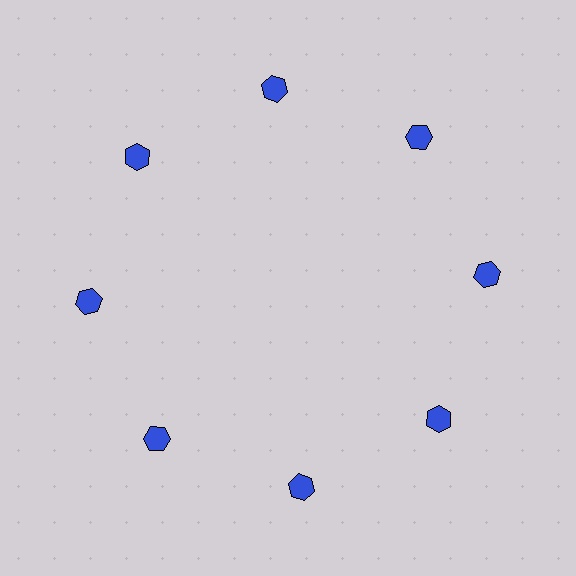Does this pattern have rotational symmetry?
Yes, this pattern has 8-fold rotational symmetry. It looks the same after rotating 45 degrees around the center.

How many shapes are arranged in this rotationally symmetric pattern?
There are 8 shapes, arranged in 8 groups of 1.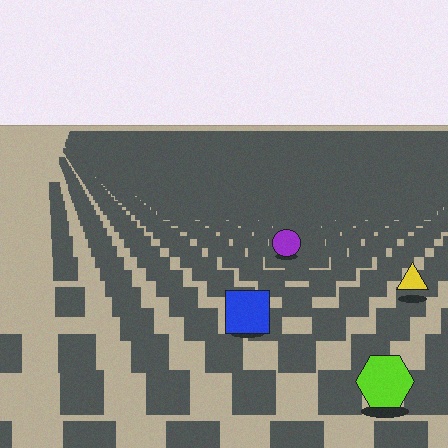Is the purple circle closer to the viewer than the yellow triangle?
No. The yellow triangle is closer — you can tell from the texture gradient: the ground texture is coarser near it.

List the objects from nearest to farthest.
From nearest to farthest: the lime hexagon, the blue square, the yellow triangle, the purple circle.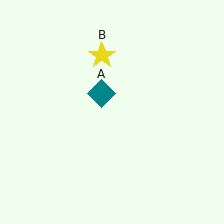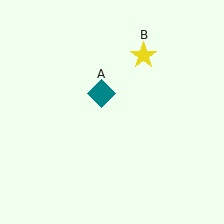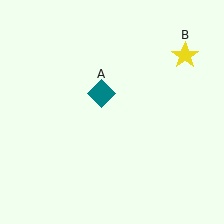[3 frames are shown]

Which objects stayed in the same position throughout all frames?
Teal diamond (object A) remained stationary.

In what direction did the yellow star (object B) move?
The yellow star (object B) moved right.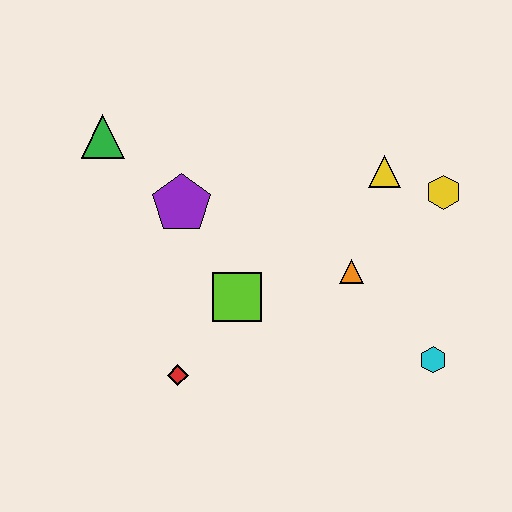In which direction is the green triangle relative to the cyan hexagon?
The green triangle is to the left of the cyan hexagon.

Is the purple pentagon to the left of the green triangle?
No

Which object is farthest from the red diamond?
The yellow hexagon is farthest from the red diamond.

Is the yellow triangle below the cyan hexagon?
No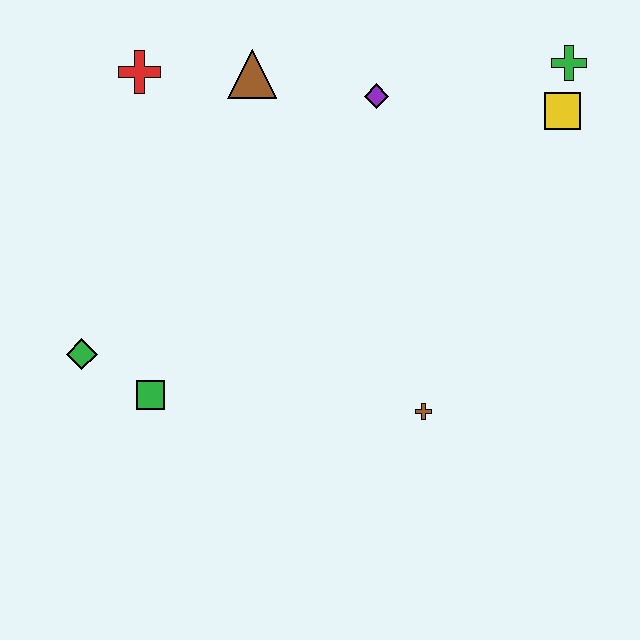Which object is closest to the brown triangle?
The red cross is closest to the brown triangle.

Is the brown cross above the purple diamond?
No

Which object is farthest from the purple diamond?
The green diamond is farthest from the purple diamond.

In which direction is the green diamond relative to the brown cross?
The green diamond is to the left of the brown cross.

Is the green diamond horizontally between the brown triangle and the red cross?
No